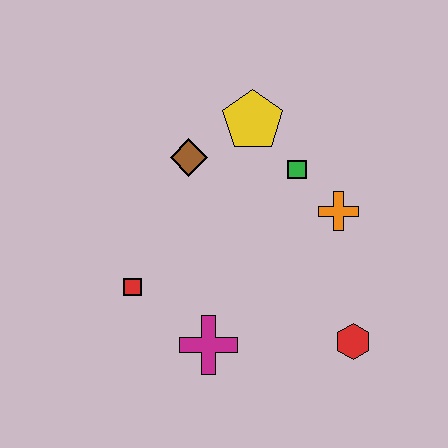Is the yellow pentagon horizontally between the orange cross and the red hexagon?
No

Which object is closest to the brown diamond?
The yellow pentagon is closest to the brown diamond.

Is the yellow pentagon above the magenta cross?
Yes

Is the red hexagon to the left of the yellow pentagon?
No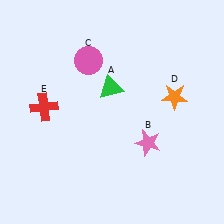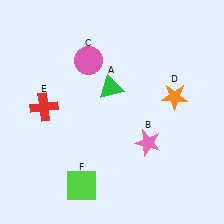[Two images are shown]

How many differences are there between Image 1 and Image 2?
There is 1 difference between the two images.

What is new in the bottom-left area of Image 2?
A lime square (F) was added in the bottom-left area of Image 2.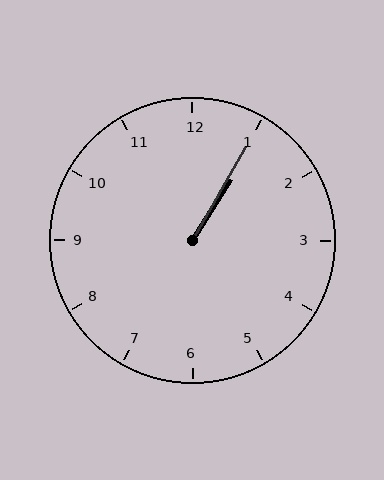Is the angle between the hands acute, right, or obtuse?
It is acute.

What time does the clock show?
1:05.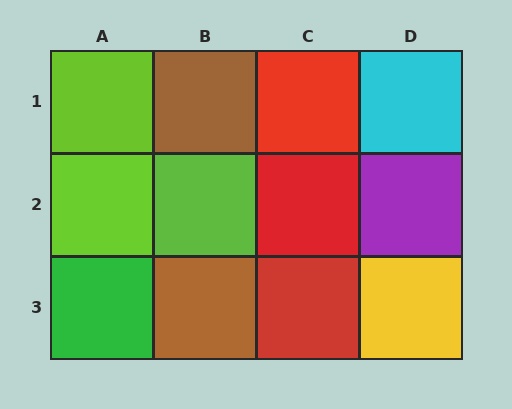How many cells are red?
3 cells are red.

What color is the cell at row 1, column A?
Lime.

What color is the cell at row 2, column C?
Red.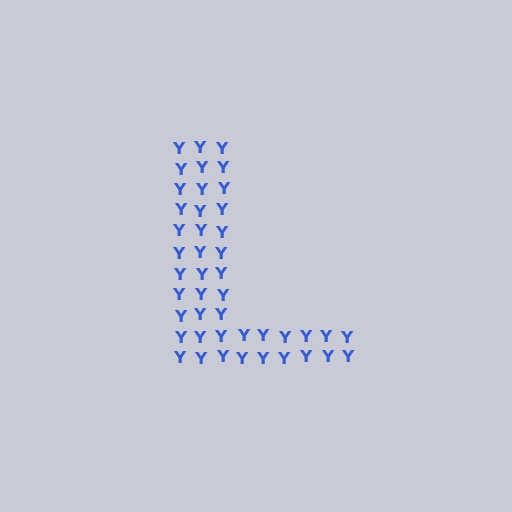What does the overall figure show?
The overall figure shows the letter L.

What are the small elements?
The small elements are letter Y's.